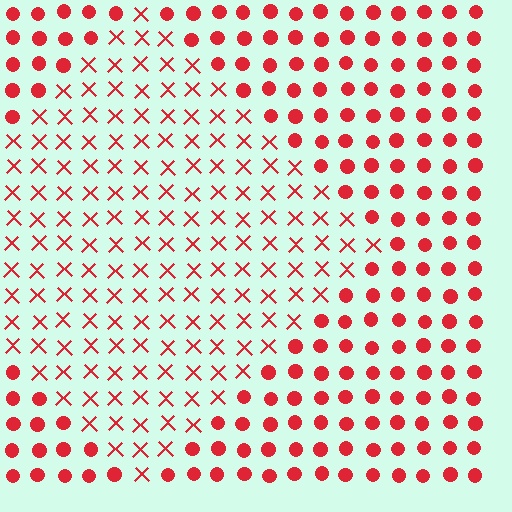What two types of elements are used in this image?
The image uses X marks inside the diamond region and circles outside it.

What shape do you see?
I see a diamond.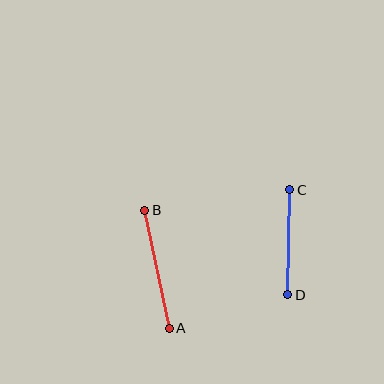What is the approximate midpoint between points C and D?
The midpoint is at approximately (289, 242) pixels.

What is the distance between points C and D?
The distance is approximately 105 pixels.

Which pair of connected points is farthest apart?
Points A and B are farthest apart.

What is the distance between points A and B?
The distance is approximately 121 pixels.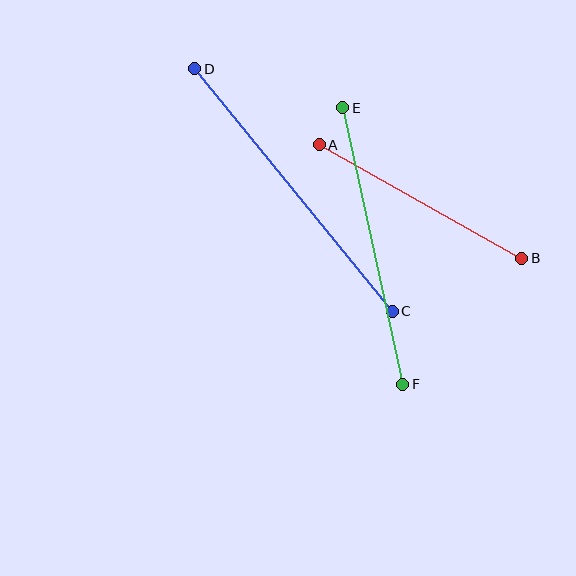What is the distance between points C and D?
The distance is approximately 312 pixels.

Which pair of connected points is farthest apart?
Points C and D are farthest apart.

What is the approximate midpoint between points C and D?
The midpoint is at approximately (293, 190) pixels.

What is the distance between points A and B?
The distance is approximately 232 pixels.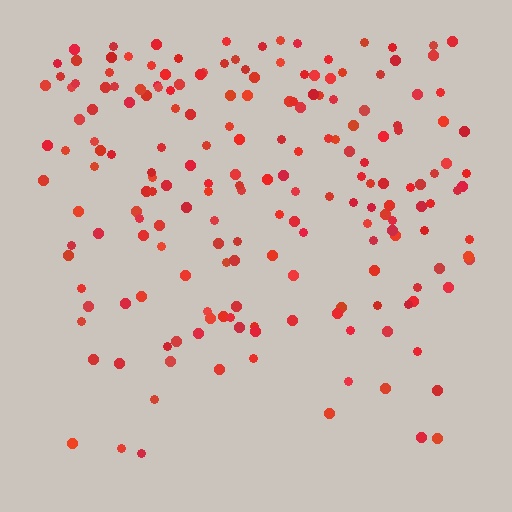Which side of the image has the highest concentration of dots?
The top.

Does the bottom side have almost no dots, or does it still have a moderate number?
Still a moderate number, just noticeably fewer than the top.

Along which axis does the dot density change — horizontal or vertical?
Vertical.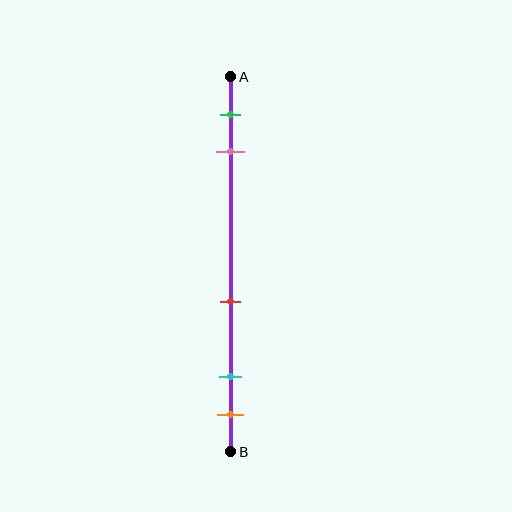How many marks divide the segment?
There are 5 marks dividing the segment.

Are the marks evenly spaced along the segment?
No, the marks are not evenly spaced.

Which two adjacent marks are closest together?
The cyan and orange marks are the closest adjacent pair.